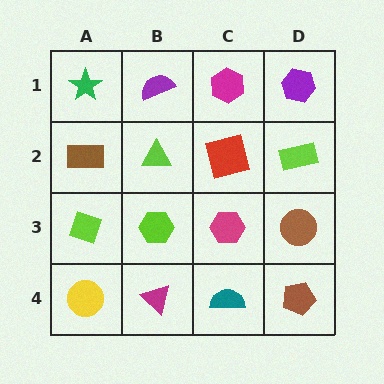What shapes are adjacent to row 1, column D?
A lime rectangle (row 2, column D), a magenta hexagon (row 1, column C).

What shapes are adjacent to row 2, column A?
A green star (row 1, column A), a lime diamond (row 3, column A), a lime triangle (row 2, column B).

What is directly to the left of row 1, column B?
A green star.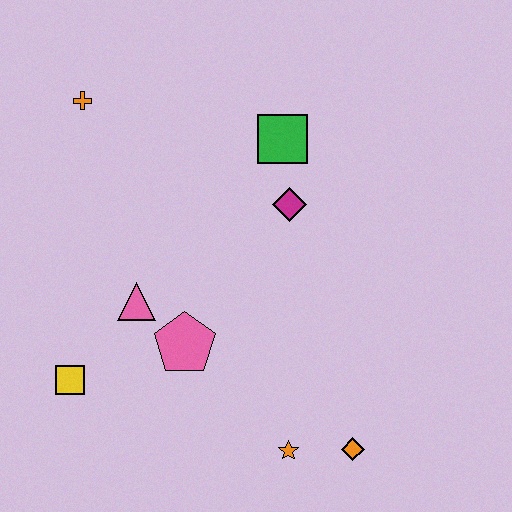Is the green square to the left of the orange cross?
No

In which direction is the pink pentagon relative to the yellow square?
The pink pentagon is to the right of the yellow square.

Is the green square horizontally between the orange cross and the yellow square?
No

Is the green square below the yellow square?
No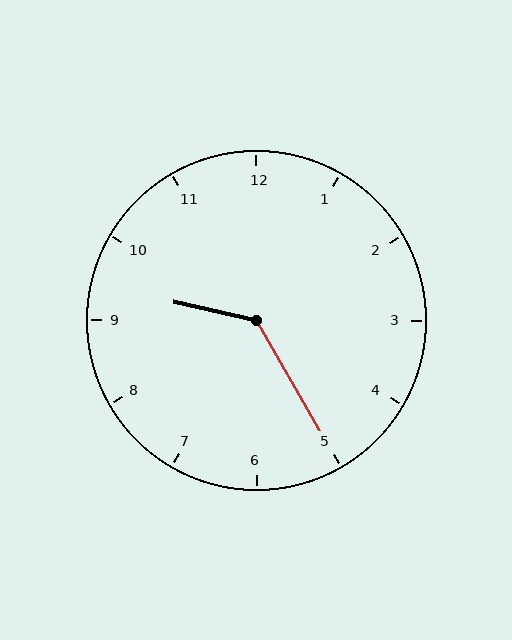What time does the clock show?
9:25.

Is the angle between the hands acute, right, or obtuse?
It is obtuse.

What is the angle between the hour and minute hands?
Approximately 132 degrees.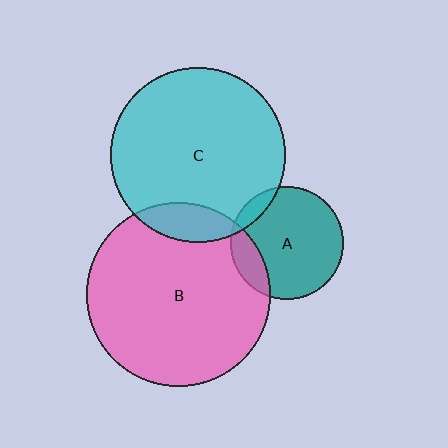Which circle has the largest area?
Circle B (pink).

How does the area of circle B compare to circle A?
Approximately 2.6 times.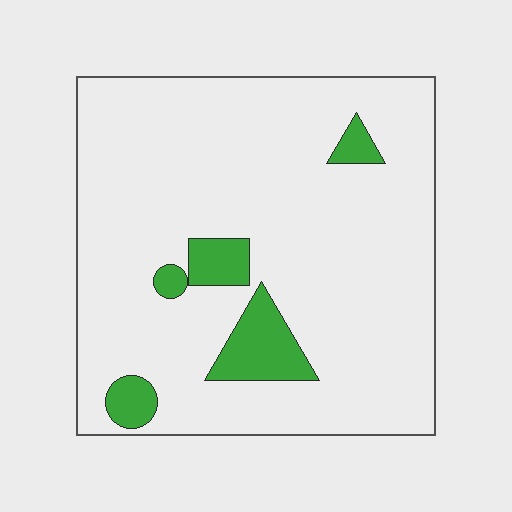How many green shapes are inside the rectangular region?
5.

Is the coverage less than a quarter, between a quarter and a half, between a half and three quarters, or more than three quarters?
Less than a quarter.